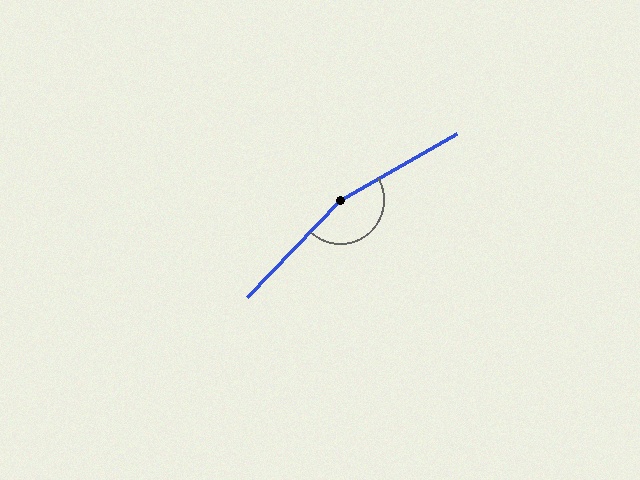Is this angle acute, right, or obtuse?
It is obtuse.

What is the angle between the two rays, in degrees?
Approximately 163 degrees.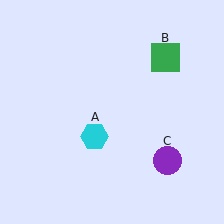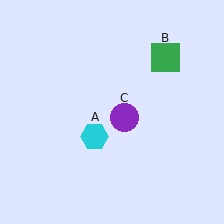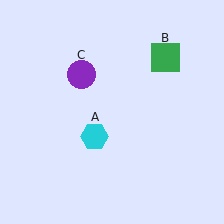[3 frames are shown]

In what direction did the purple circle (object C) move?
The purple circle (object C) moved up and to the left.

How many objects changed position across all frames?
1 object changed position: purple circle (object C).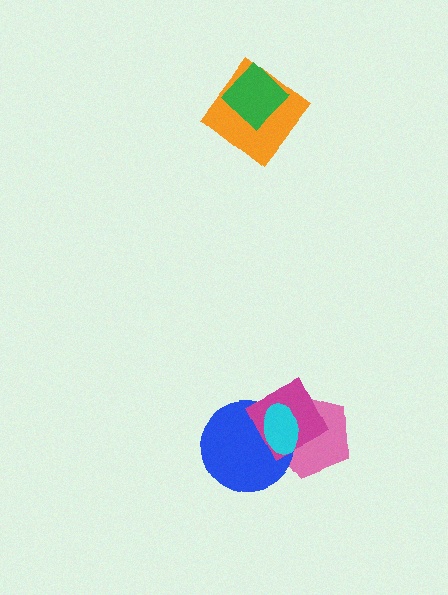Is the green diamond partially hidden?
No, no other shape covers it.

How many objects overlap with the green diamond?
1 object overlaps with the green diamond.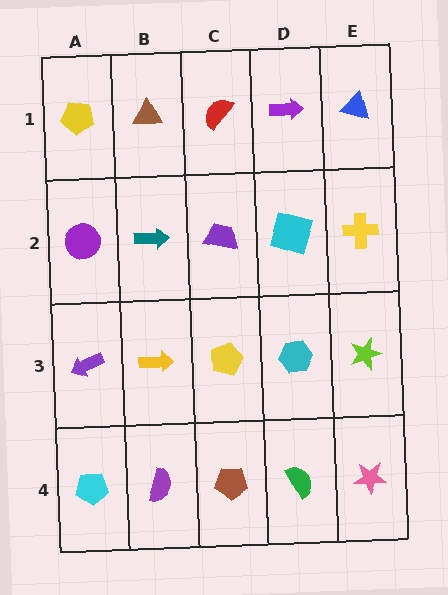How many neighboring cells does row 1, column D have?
3.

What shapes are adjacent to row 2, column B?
A brown triangle (row 1, column B), a yellow arrow (row 3, column B), a purple circle (row 2, column A), a purple trapezoid (row 2, column C).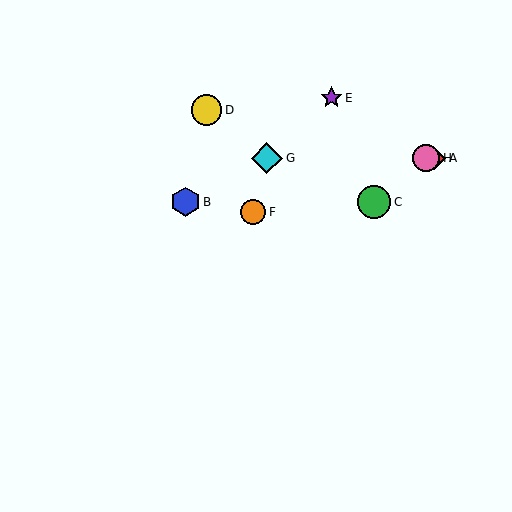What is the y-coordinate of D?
Object D is at y≈110.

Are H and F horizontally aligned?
No, H is at y≈158 and F is at y≈212.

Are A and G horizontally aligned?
Yes, both are at y≈158.